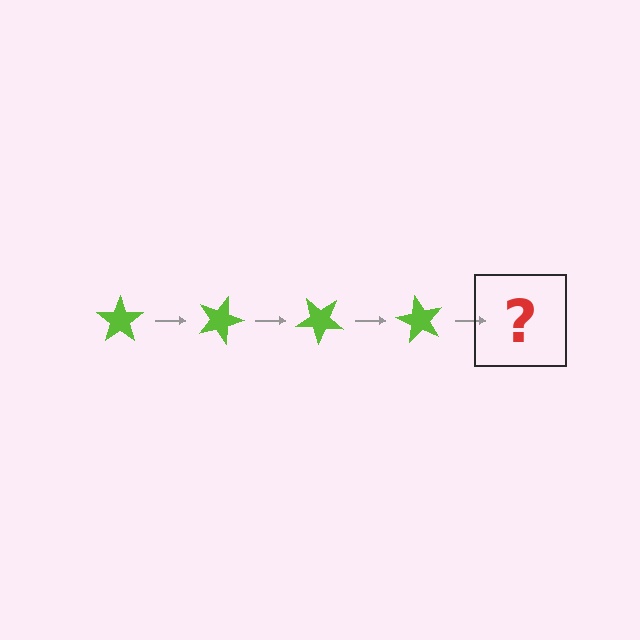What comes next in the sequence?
The next element should be a lime star rotated 80 degrees.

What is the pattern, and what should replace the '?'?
The pattern is that the star rotates 20 degrees each step. The '?' should be a lime star rotated 80 degrees.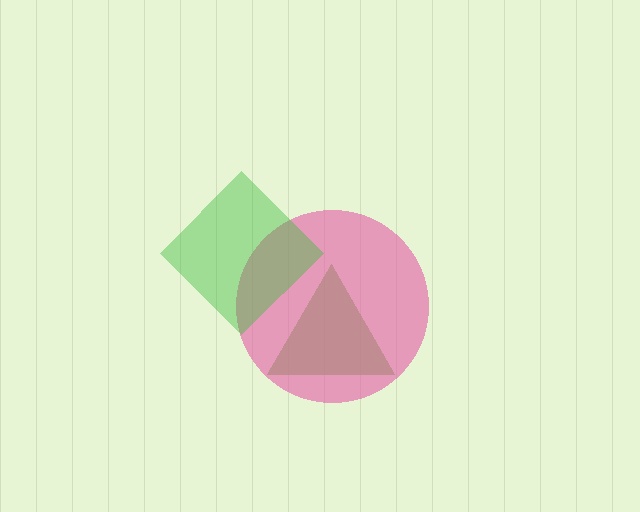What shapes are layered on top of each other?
The layered shapes are: a lime triangle, a pink circle, a green diamond.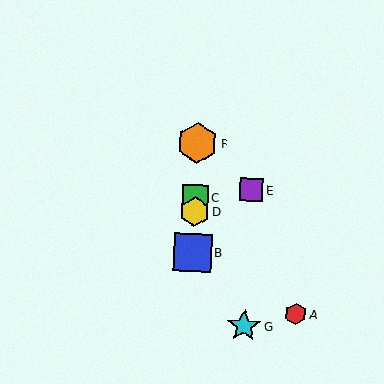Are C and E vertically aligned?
No, C is at x≈195 and E is at x≈251.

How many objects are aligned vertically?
4 objects (B, C, D, F) are aligned vertically.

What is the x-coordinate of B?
Object B is at x≈192.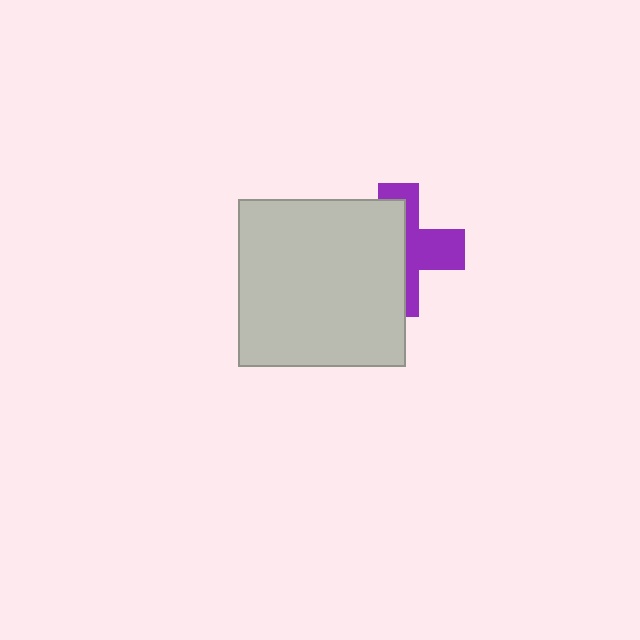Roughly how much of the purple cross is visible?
A small part of it is visible (roughly 45%).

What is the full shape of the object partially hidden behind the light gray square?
The partially hidden object is a purple cross.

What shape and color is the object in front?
The object in front is a light gray square.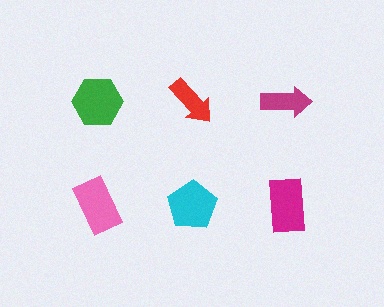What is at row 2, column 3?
A magenta rectangle.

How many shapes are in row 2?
3 shapes.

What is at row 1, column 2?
A red arrow.